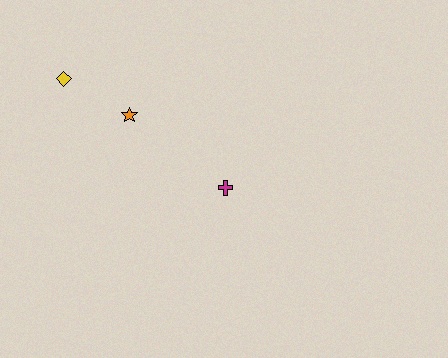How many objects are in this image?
There are 3 objects.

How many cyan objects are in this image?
There are no cyan objects.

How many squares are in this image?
There are no squares.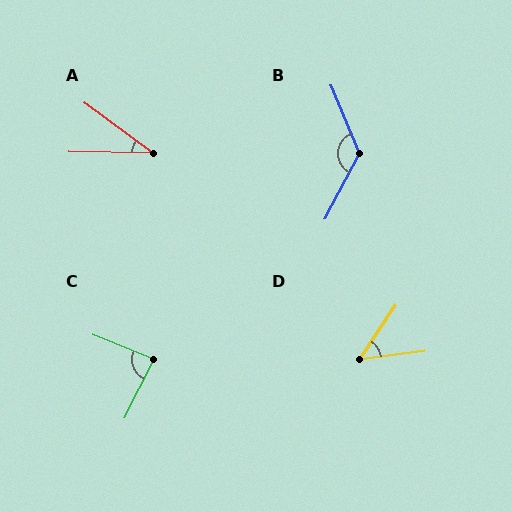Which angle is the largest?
B, at approximately 129 degrees.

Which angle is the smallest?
A, at approximately 36 degrees.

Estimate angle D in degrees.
Approximately 49 degrees.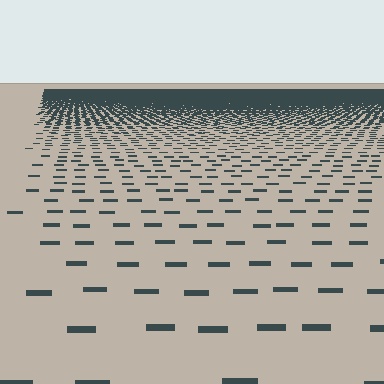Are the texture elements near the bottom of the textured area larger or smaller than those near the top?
Larger. Near the bottom, elements are closer to the viewer and appear at a bigger on-screen size.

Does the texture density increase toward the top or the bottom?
Density increases toward the top.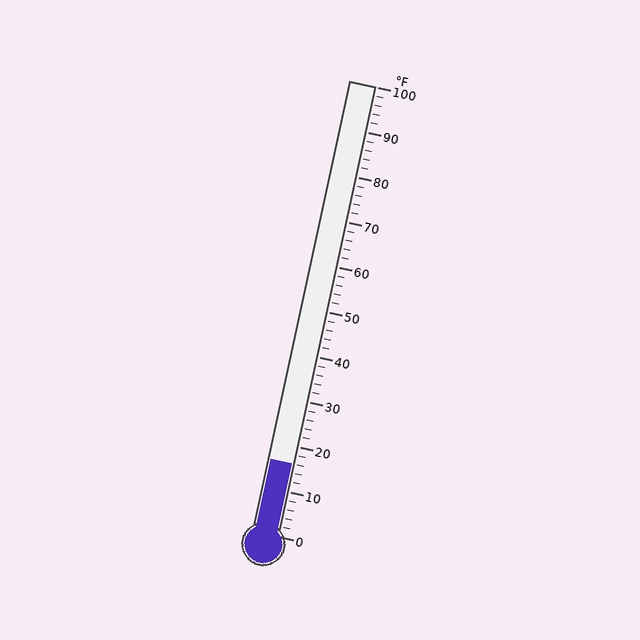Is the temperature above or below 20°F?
The temperature is below 20°F.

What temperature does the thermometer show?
The thermometer shows approximately 16°F.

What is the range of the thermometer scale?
The thermometer scale ranges from 0°F to 100°F.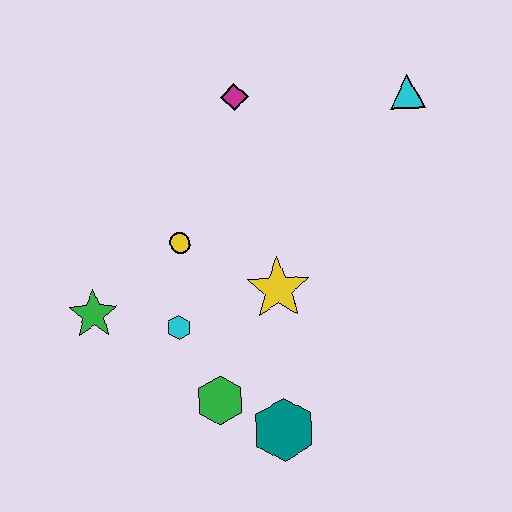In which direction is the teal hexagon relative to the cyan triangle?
The teal hexagon is below the cyan triangle.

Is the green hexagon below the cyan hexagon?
Yes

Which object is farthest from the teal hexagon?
The cyan triangle is farthest from the teal hexagon.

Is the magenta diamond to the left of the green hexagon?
No